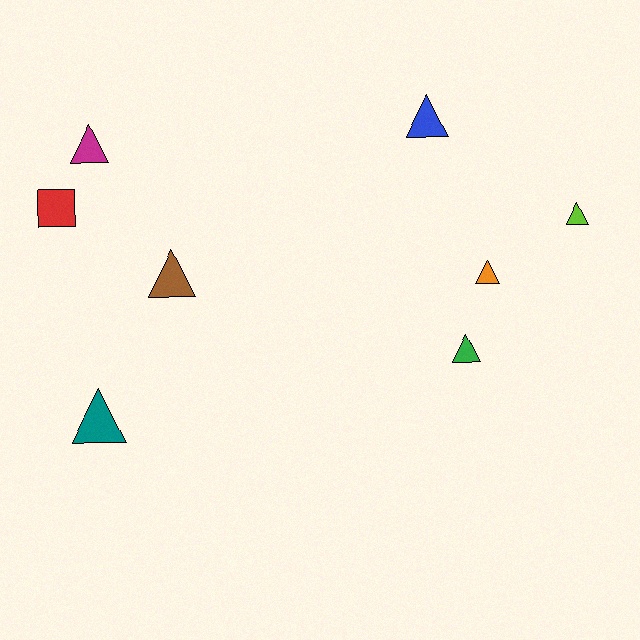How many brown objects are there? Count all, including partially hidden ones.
There is 1 brown object.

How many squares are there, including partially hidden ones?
There is 1 square.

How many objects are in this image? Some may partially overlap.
There are 8 objects.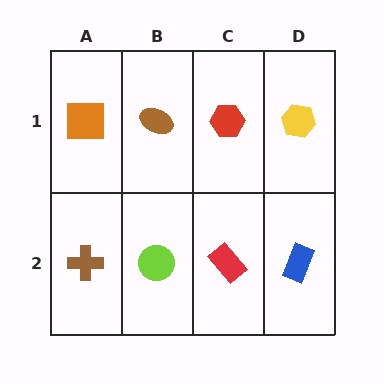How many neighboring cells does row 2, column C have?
3.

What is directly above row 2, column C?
A red hexagon.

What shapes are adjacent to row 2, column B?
A brown ellipse (row 1, column B), a brown cross (row 2, column A), a red rectangle (row 2, column C).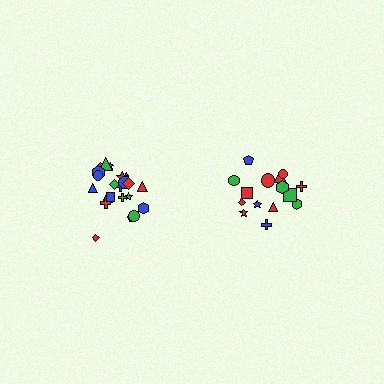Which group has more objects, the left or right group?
The left group.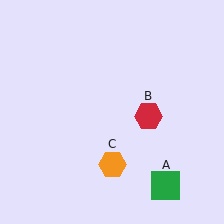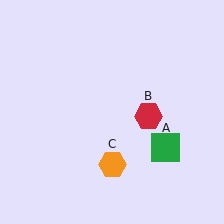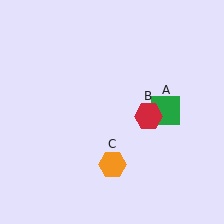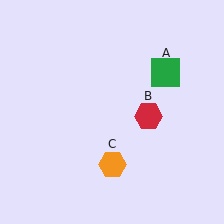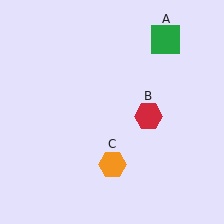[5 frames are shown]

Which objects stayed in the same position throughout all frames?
Red hexagon (object B) and orange hexagon (object C) remained stationary.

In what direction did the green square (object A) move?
The green square (object A) moved up.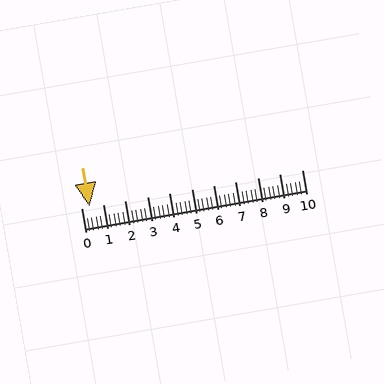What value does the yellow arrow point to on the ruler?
The yellow arrow points to approximately 0.4.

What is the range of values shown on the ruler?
The ruler shows values from 0 to 10.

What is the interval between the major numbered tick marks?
The major tick marks are spaced 1 units apart.